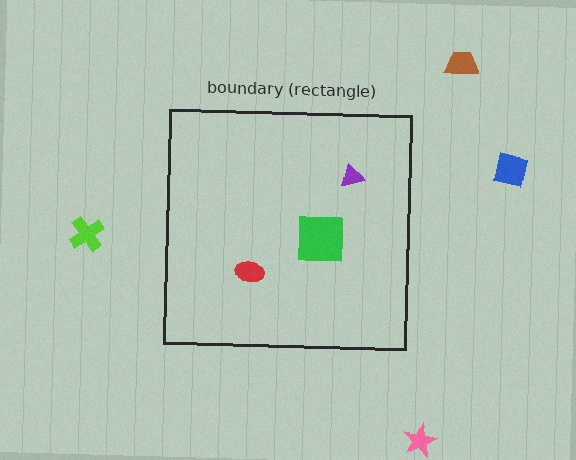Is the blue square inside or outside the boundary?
Outside.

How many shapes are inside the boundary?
3 inside, 4 outside.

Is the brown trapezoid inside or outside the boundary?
Outside.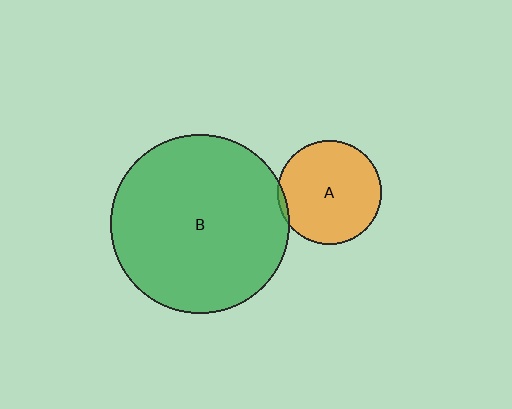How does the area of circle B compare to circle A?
Approximately 3.0 times.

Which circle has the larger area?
Circle B (green).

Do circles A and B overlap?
Yes.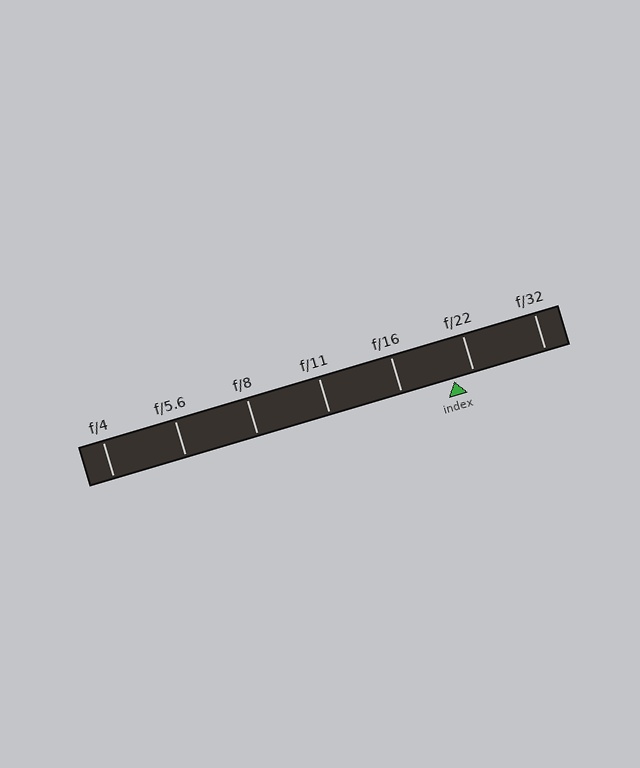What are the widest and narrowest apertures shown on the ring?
The widest aperture shown is f/4 and the narrowest is f/32.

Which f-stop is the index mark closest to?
The index mark is closest to f/22.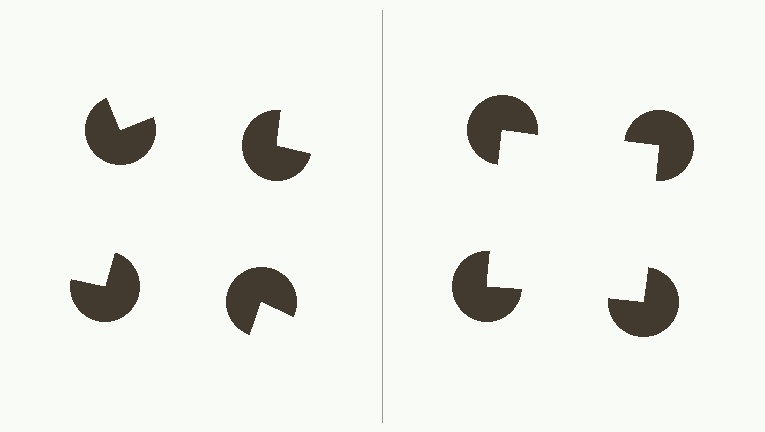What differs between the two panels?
The pac-man discs are positioned identically on both sides; only the wedge orientations differ. On the right they align to a square; on the left they are misaligned.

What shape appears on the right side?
An illusory square.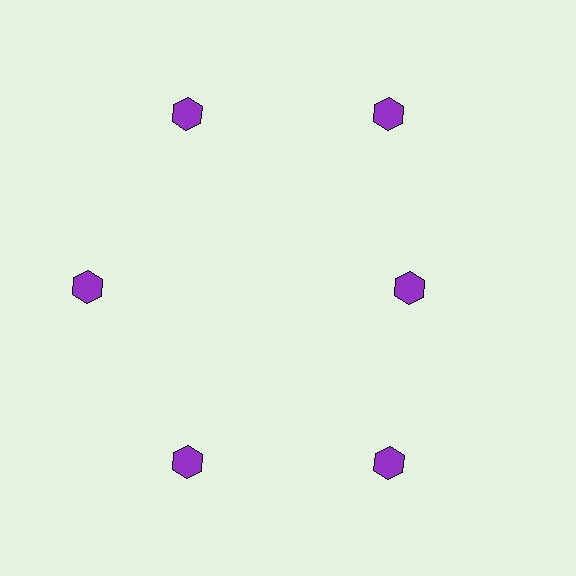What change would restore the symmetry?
The symmetry would be restored by moving it outward, back onto the ring so that all 6 hexagons sit at equal angles and equal distance from the center.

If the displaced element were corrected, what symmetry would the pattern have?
It would have 6-fold rotational symmetry — the pattern would map onto itself every 60 degrees.